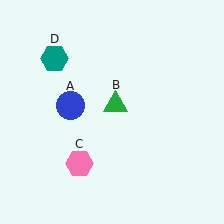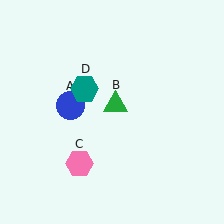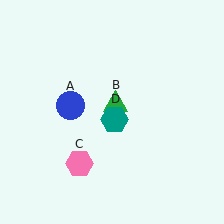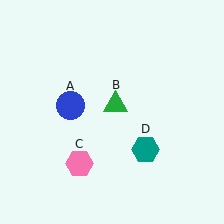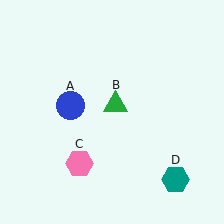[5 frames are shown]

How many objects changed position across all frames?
1 object changed position: teal hexagon (object D).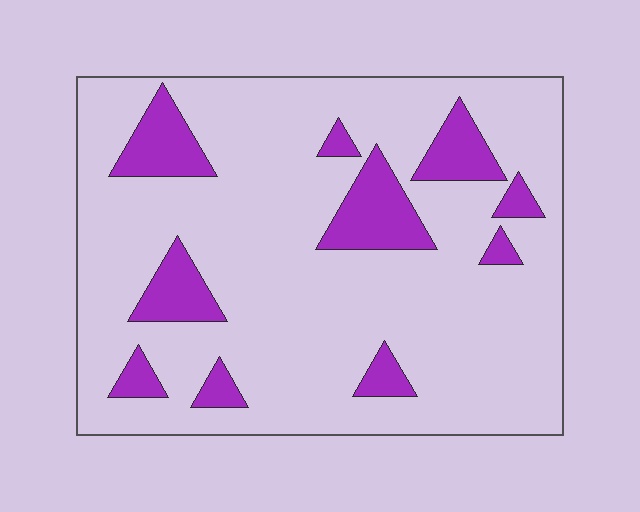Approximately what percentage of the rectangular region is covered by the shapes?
Approximately 15%.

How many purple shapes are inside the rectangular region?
10.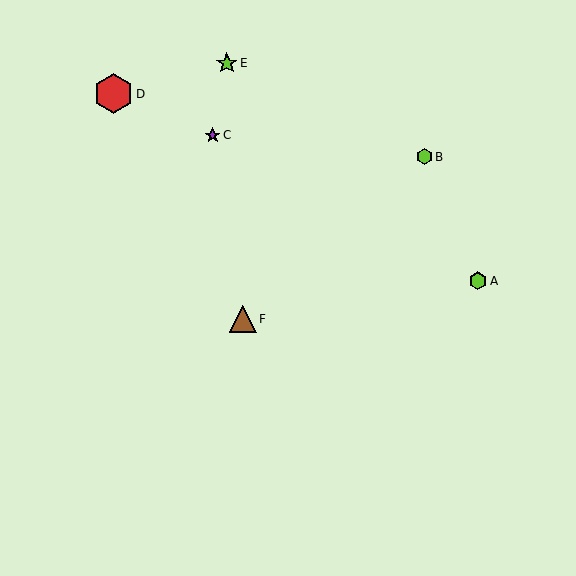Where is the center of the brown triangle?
The center of the brown triangle is at (243, 319).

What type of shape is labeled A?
Shape A is a lime hexagon.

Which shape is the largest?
The red hexagon (labeled D) is the largest.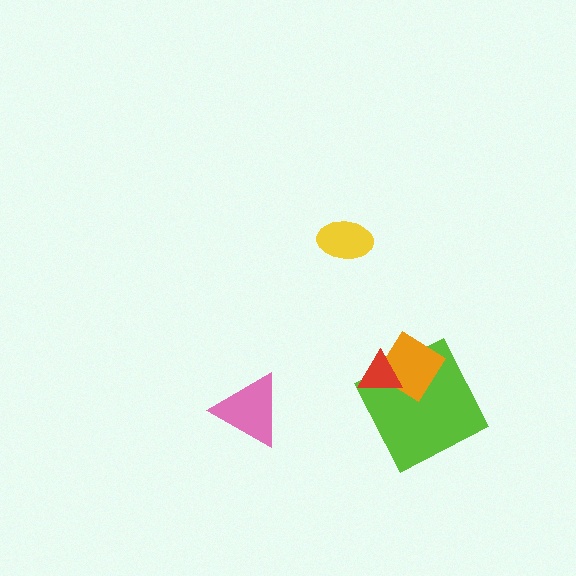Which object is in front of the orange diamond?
The red triangle is in front of the orange diamond.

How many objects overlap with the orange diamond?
2 objects overlap with the orange diamond.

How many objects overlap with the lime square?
2 objects overlap with the lime square.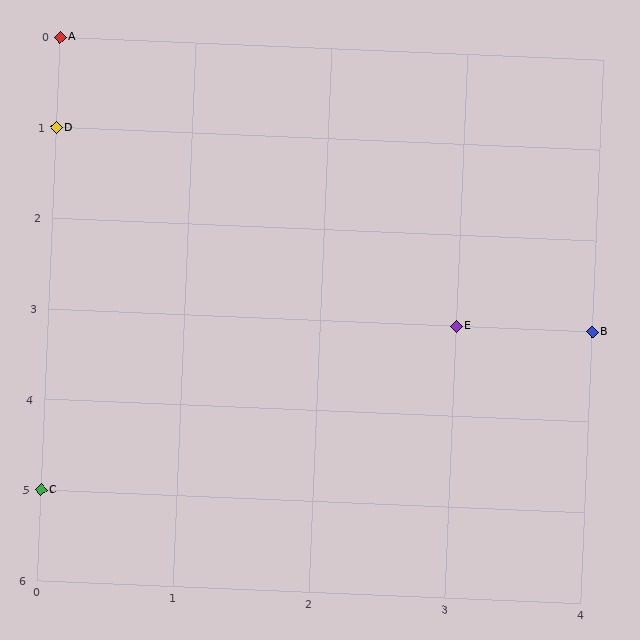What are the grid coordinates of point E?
Point E is at grid coordinates (3, 3).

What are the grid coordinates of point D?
Point D is at grid coordinates (0, 1).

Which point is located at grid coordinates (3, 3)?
Point E is at (3, 3).